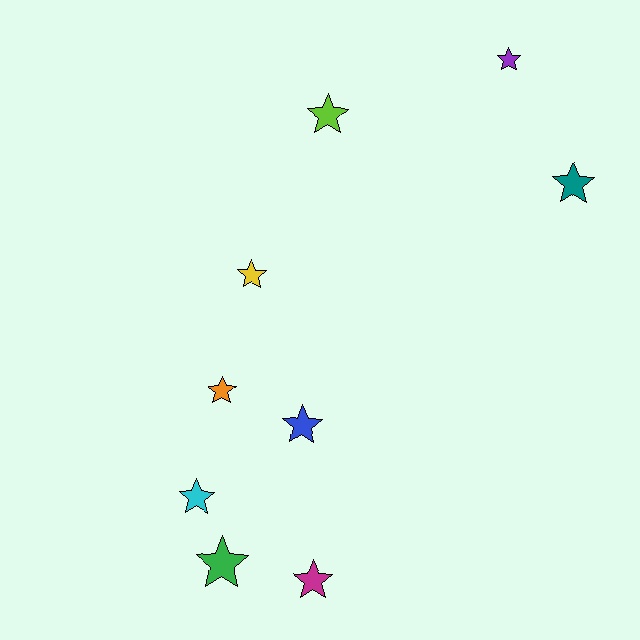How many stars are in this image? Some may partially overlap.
There are 9 stars.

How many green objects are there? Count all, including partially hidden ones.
There is 1 green object.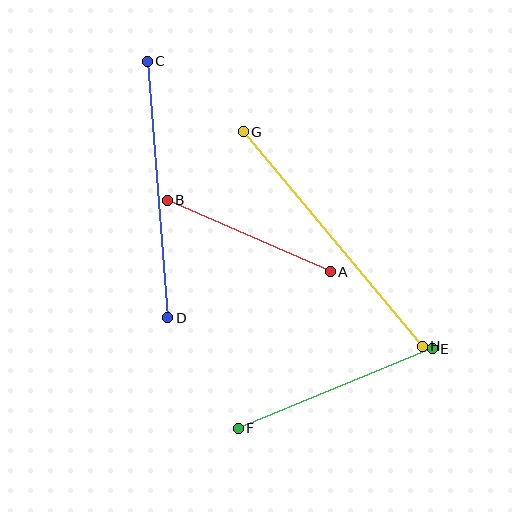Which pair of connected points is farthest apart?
Points G and H are farthest apart.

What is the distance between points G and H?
The distance is approximately 279 pixels.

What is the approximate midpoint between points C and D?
The midpoint is at approximately (157, 189) pixels.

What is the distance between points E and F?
The distance is approximately 209 pixels.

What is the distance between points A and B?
The distance is approximately 178 pixels.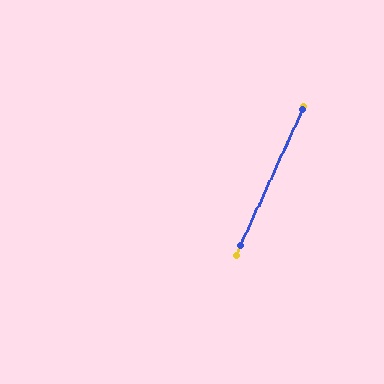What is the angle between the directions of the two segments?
Approximately 0 degrees.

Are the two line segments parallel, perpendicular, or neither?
Parallel — their directions differ by only 0.3°.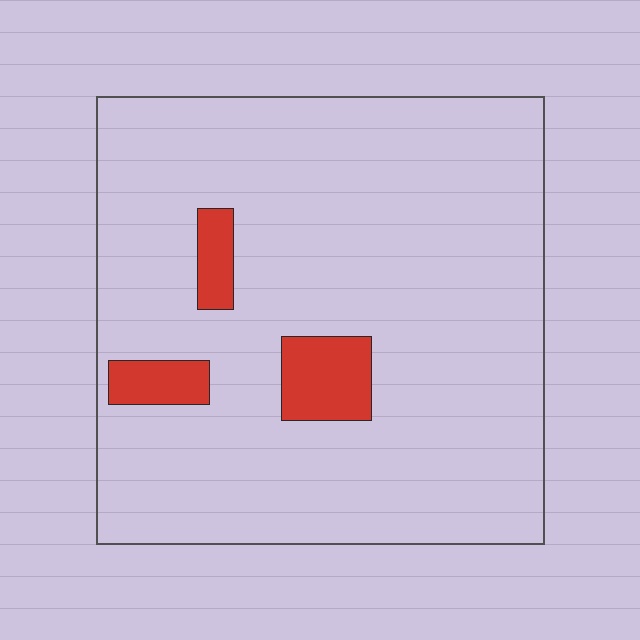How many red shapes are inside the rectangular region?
3.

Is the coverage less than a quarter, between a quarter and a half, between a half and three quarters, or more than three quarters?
Less than a quarter.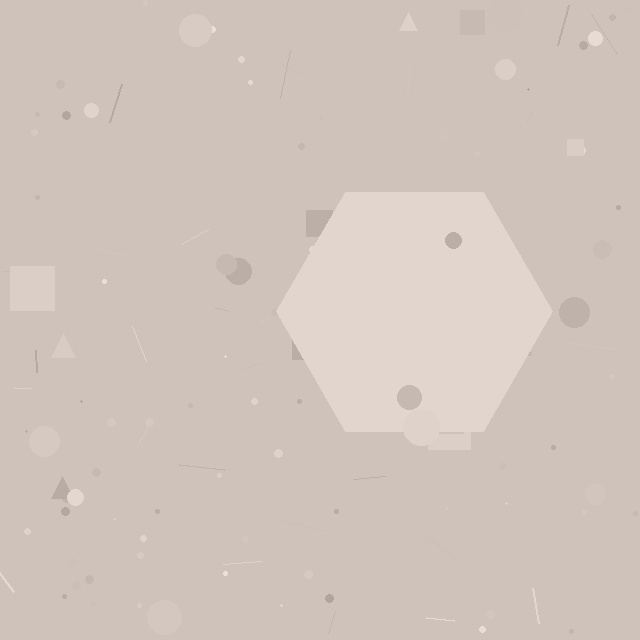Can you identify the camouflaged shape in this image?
The camouflaged shape is a hexagon.